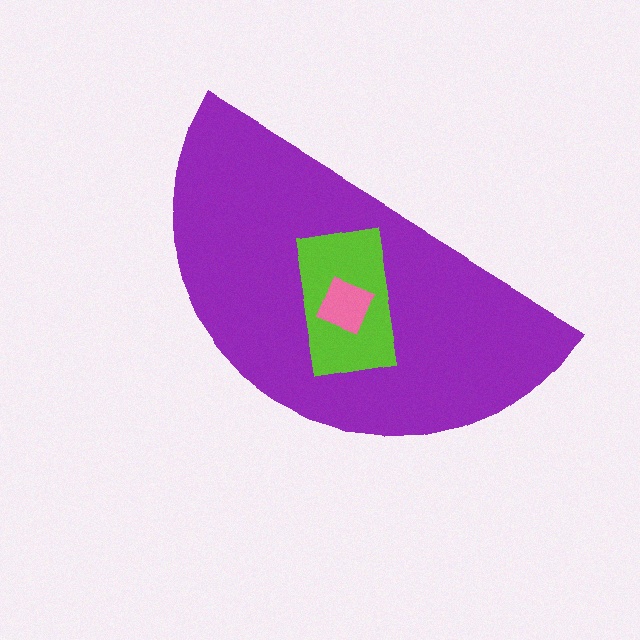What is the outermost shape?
The purple semicircle.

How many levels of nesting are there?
3.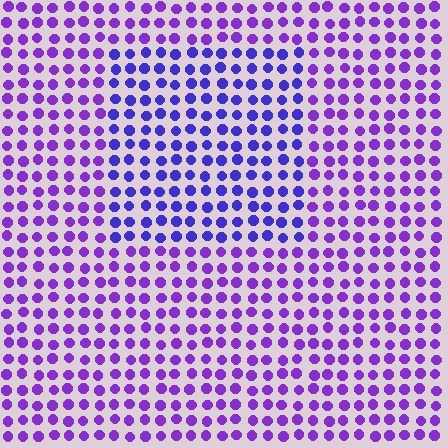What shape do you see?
I see a rectangle.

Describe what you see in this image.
The image is filled with small purple elements in a uniform arrangement. A rectangle-shaped region is visible where the elements are tinted to a slightly different hue, forming a subtle color boundary.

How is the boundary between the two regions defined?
The boundary is defined purely by a slight shift in hue (about 27 degrees). Spacing, size, and orientation are identical on both sides.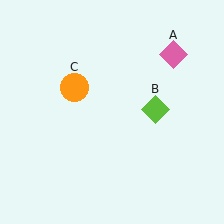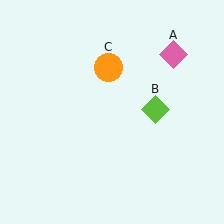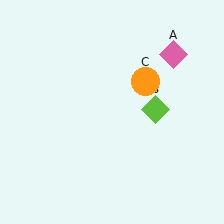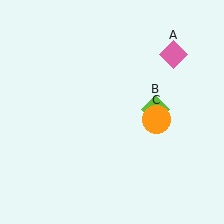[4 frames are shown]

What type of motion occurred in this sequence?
The orange circle (object C) rotated clockwise around the center of the scene.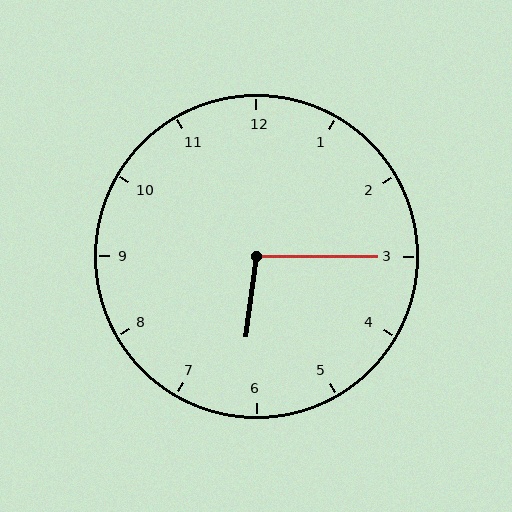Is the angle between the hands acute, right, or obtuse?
It is obtuse.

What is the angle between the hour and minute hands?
Approximately 98 degrees.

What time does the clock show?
6:15.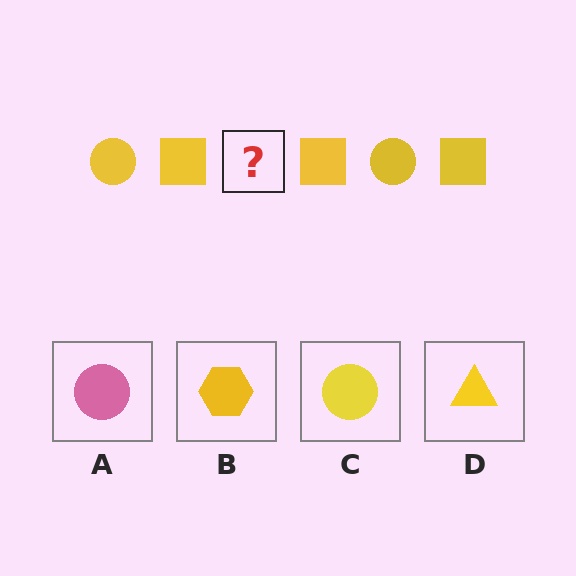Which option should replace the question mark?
Option C.